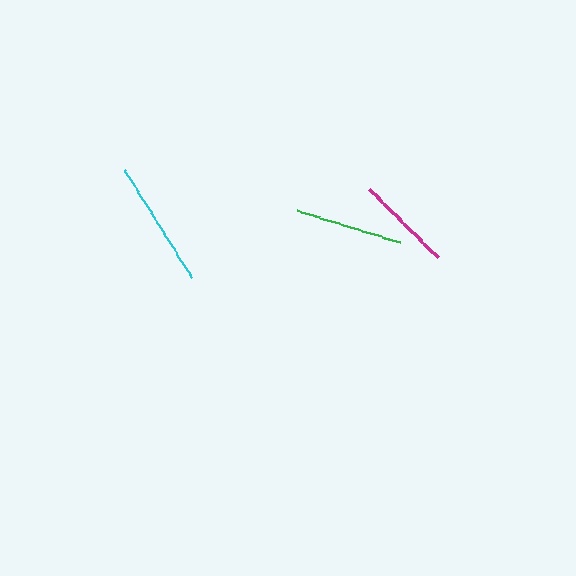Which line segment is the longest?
The cyan line is the longest at approximately 128 pixels.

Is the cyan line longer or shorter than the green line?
The cyan line is longer than the green line.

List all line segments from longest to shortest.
From longest to shortest: cyan, green, magenta.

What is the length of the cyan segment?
The cyan segment is approximately 128 pixels long.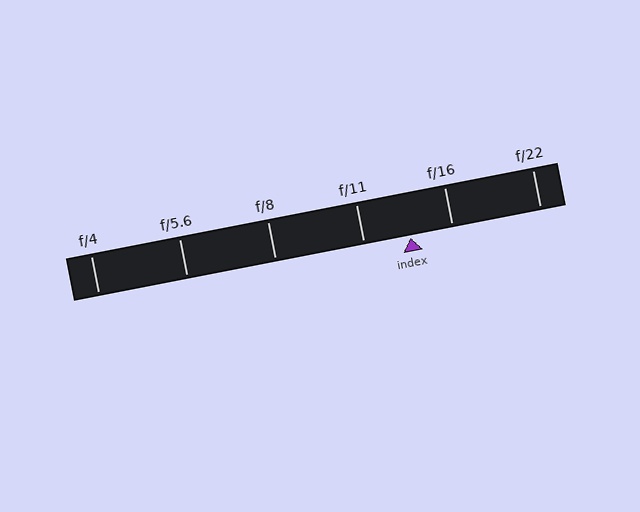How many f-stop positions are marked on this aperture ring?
There are 6 f-stop positions marked.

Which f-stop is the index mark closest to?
The index mark is closest to f/16.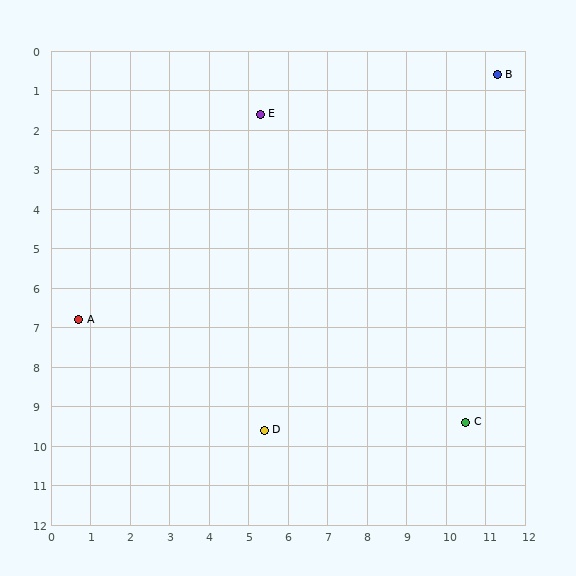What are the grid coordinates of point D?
Point D is at approximately (5.4, 9.6).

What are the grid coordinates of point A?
Point A is at approximately (0.7, 6.8).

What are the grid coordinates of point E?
Point E is at approximately (5.3, 1.6).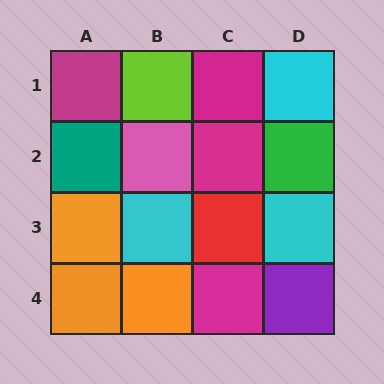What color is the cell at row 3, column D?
Cyan.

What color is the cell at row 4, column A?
Orange.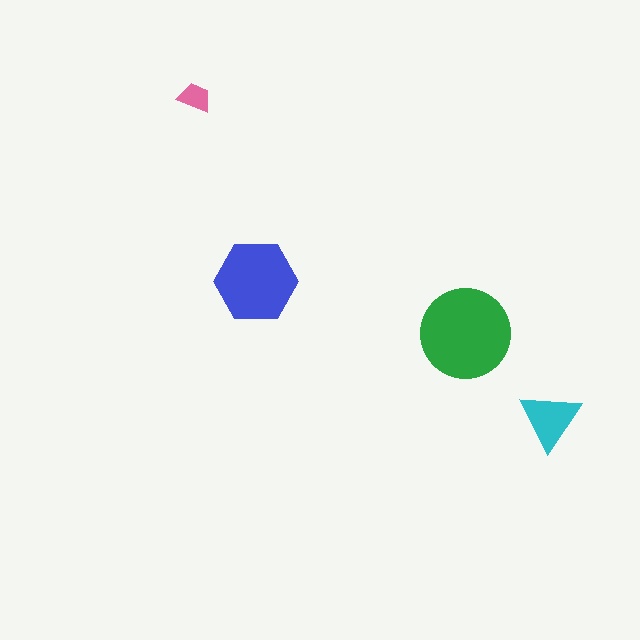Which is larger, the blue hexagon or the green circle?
The green circle.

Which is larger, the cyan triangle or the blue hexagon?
The blue hexagon.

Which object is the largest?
The green circle.